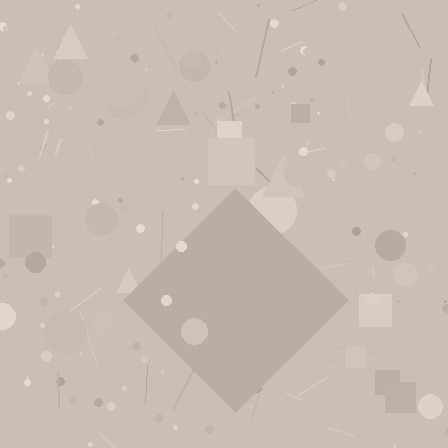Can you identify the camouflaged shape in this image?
The camouflaged shape is a diamond.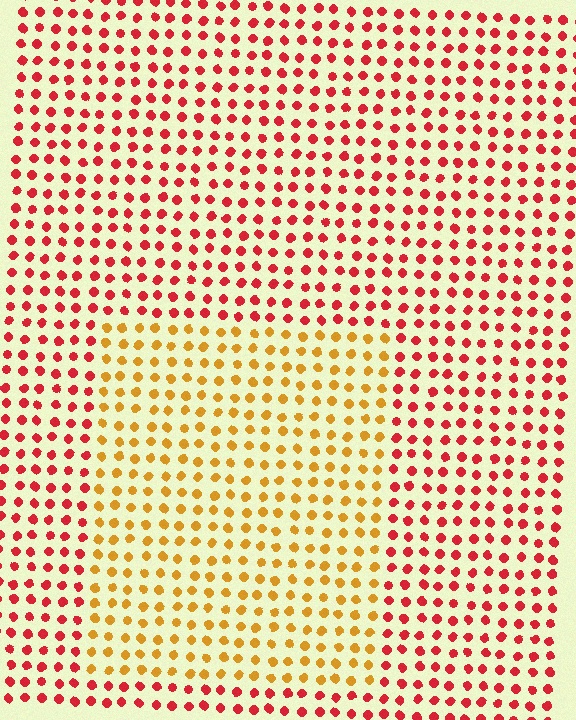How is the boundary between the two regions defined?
The boundary is defined purely by a slight shift in hue (about 45 degrees). Spacing, size, and orientation are identical on both sides.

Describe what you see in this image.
The image is filled with small red elements in a uniform arrangement. A rectangle-shaped region is visible where the elements are tinted to a slightly different hue, forming a subtle color boundary.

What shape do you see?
I see a rectangle.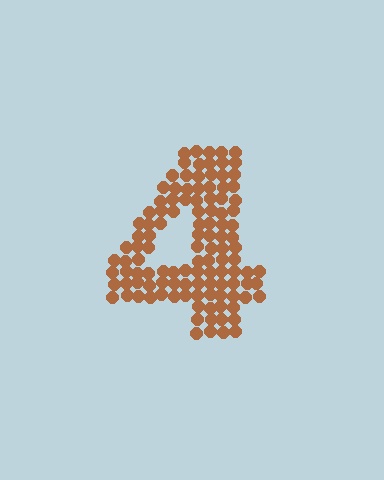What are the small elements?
The small elements are circles.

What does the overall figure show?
The overall figure shows the digit 4.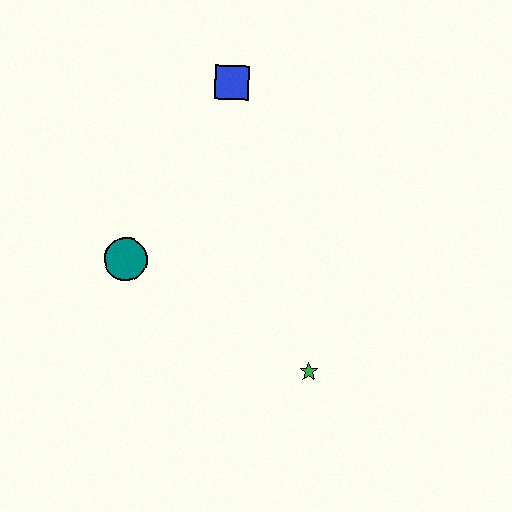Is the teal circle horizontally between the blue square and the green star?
No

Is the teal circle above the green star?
Yes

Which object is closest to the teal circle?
The blue square is closest to the teal circle.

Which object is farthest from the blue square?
The green star is farthest from the blue square.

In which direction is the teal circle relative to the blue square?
The teal circle is below the blue square.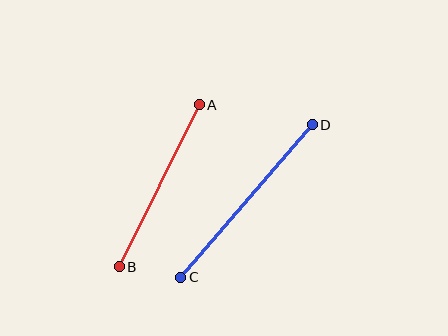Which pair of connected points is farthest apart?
Points C and D are farthest apart.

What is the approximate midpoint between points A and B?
The midpoint is at approximately (159, 186) pixels.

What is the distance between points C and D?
The distance is approximately 201 pixels.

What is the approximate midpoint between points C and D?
The midpoint is at approximately (246, 201) pixels.